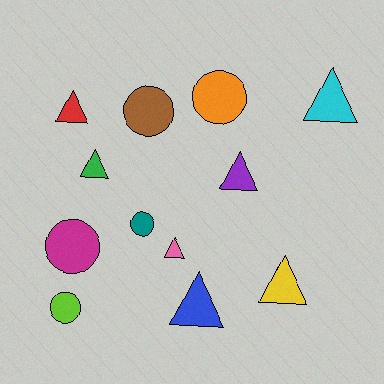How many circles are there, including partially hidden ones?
There are 5 circles.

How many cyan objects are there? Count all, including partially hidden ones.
There is 1 cyan object.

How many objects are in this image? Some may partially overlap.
There are 12 objects.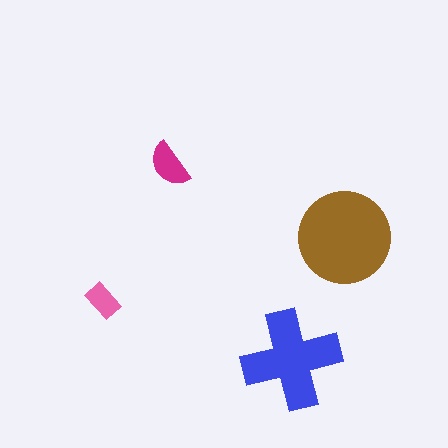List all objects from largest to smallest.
The brown circle, the blue cross, the magenta semicircle, the pink rectangle.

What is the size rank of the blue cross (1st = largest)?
2nd.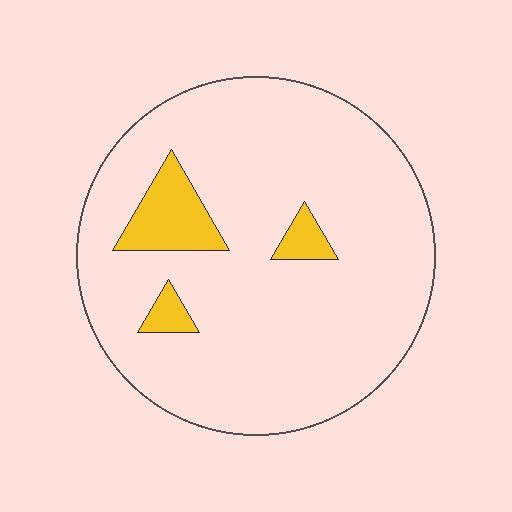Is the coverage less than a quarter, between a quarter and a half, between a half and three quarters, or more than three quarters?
Less than a quarter.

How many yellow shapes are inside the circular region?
3.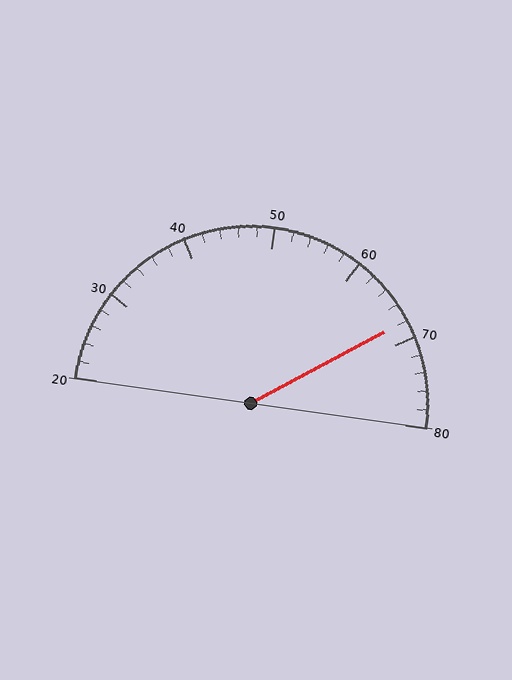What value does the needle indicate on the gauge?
The needle indicates approximately 68.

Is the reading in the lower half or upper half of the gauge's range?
The reading is in the upper half of the range (20 to 80).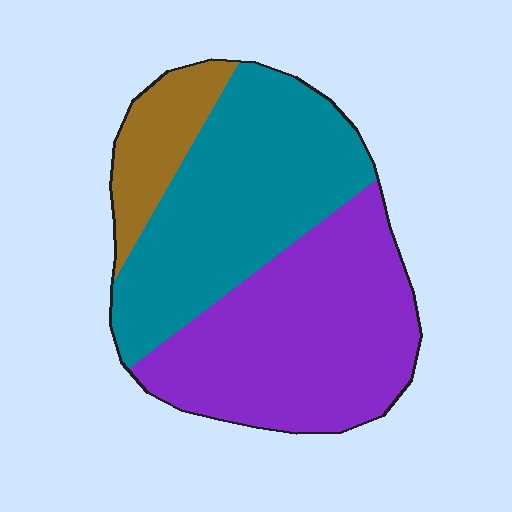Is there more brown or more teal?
Teal.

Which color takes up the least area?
Brown, at roughly 15%.